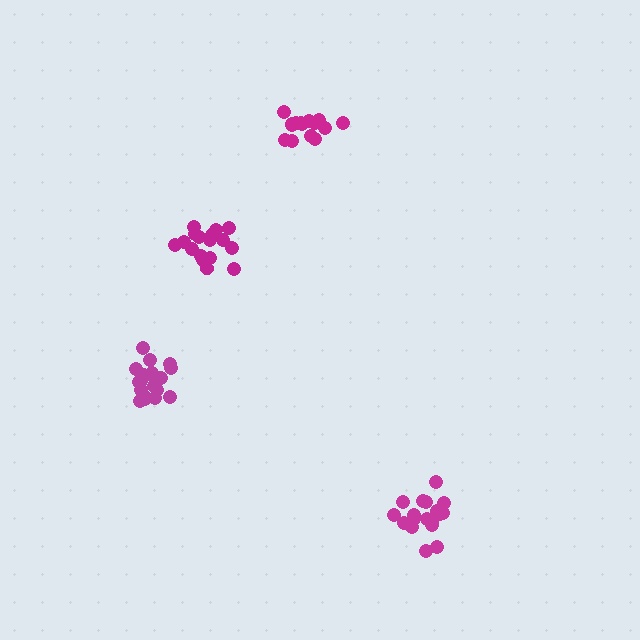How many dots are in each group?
Group 1: 15 dots, Group 2: 17 dots, Group 3: 19 dots, Group 4: 20 dots (71 total).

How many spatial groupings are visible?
There are 4 spatial groupings.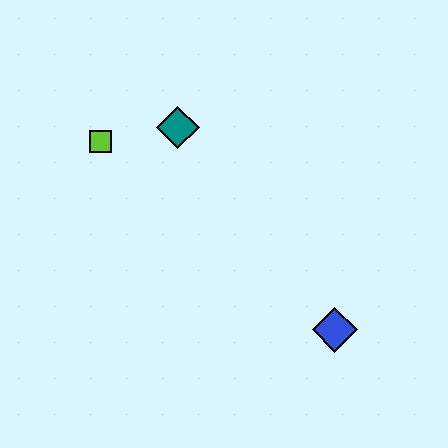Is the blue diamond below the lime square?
Yes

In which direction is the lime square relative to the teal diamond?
The lime square is to the left of the teal diamond.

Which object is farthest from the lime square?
The blue diamond is farthest from the lime square.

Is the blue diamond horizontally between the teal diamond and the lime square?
No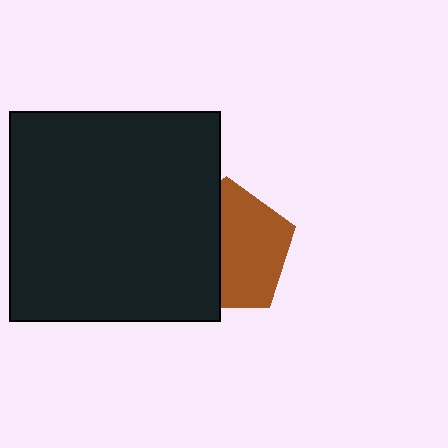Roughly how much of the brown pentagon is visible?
About half of it is visible (roughly 55%).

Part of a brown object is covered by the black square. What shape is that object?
It is a pentagon.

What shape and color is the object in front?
The object in front is a black square.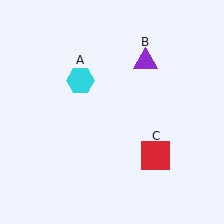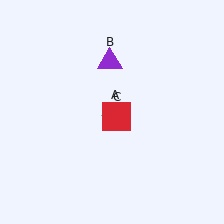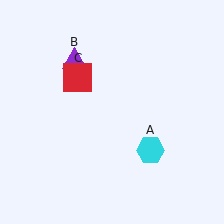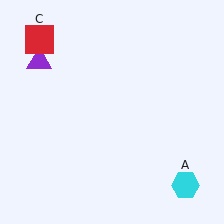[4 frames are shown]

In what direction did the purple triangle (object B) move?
The purple triangle (object B) moved left.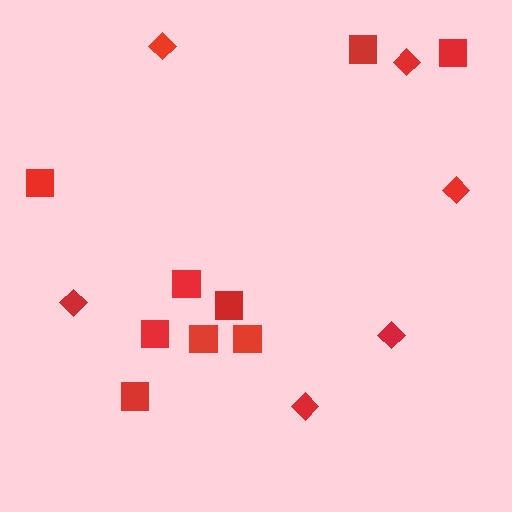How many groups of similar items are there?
There are 2 groups: one group of squares (9) and one group of diamonds (6).